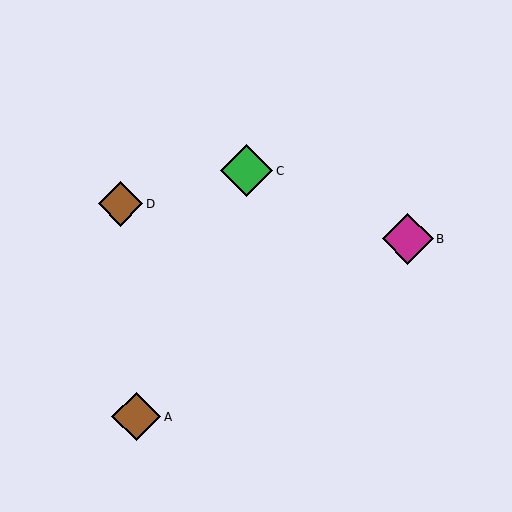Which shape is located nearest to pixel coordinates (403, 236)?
The magenta diamond (labeled B) at (408, 239) is nearest to that location.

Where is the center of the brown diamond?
The center of the brown diamond is at (136, 417).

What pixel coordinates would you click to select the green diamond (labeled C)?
Click at (247, 171) to select the green diamond C.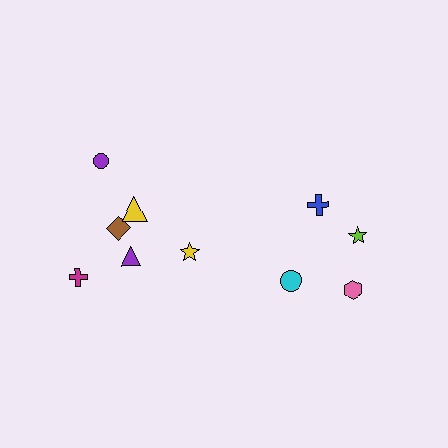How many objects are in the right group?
There are 4 objects.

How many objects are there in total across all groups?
There are 10 objects.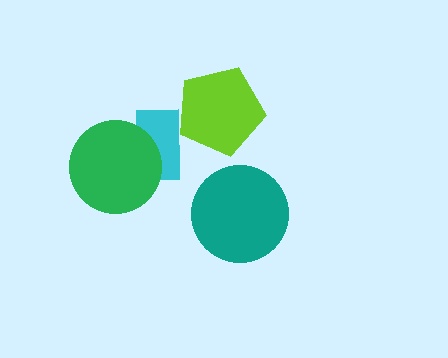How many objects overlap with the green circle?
1 object overlaps with the green circle.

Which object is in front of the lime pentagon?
The cyan rectangle is in front of the lime pentagon.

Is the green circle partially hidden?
No, no other shape covers it.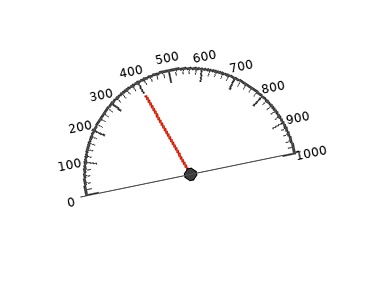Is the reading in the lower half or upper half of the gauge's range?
The reading is in the lower half of the range (0 to 1000).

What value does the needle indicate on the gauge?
The needle indicates approximately 400.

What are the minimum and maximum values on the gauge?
The gauge ranges from 0 to 1000.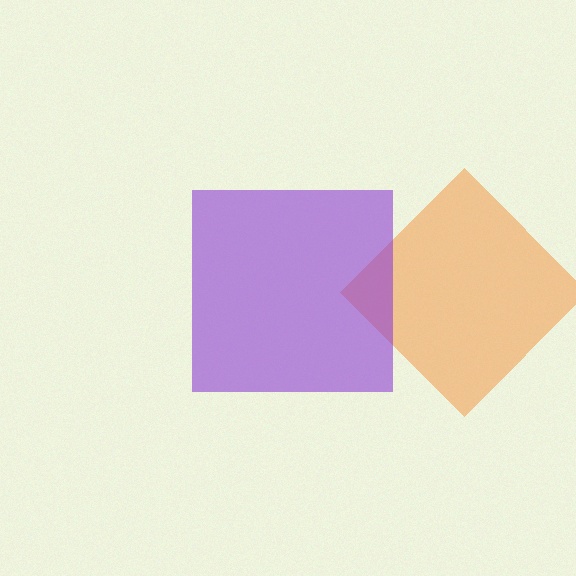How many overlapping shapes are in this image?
There are 2 overlapping shapes in the image.